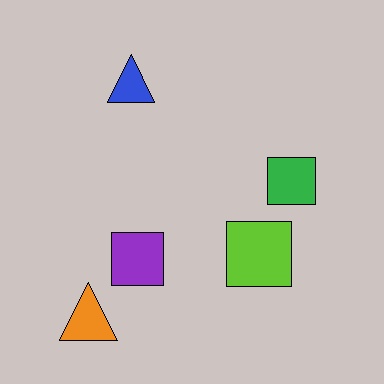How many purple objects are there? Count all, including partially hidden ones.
There is 1 purple object.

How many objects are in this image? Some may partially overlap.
There are 5 objects.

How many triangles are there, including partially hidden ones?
There are 2 triangles.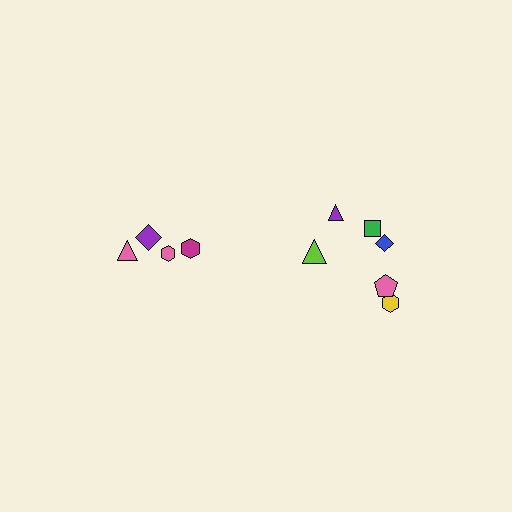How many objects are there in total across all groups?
There are 10 objects.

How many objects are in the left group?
There are 4 objects.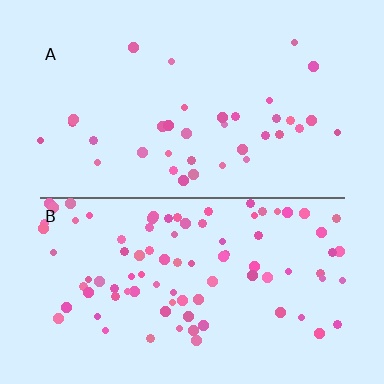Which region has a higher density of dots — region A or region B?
B (the bottom).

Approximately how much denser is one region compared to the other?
Approximately 2.5× — region B over region A.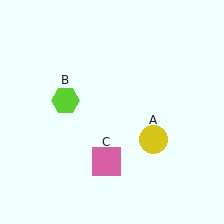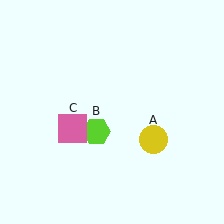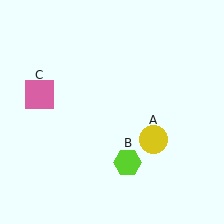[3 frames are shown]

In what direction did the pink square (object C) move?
The pink square (object C) moved up and to the left.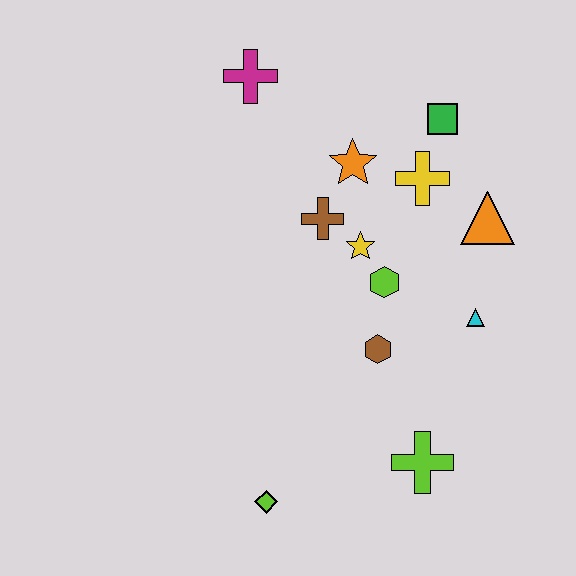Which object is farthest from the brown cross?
The lime diamond is farthest from the brown cross.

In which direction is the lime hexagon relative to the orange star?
The lime hexagon is below the orange star.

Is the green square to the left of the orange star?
No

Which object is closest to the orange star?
The brown cross is closest to the orange star.